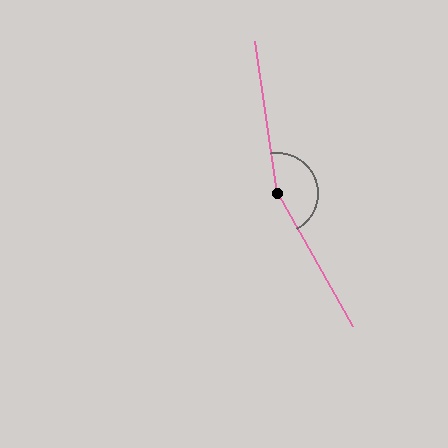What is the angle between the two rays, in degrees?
Approximately 159 degrees.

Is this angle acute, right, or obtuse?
It is obtuse.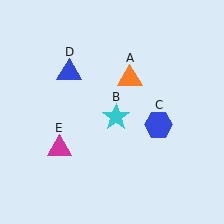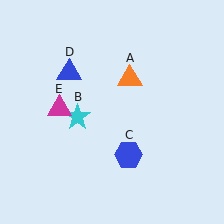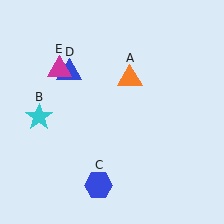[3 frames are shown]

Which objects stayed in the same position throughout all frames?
Orange triangle (object A) and blue triangle (object D) remained stationary.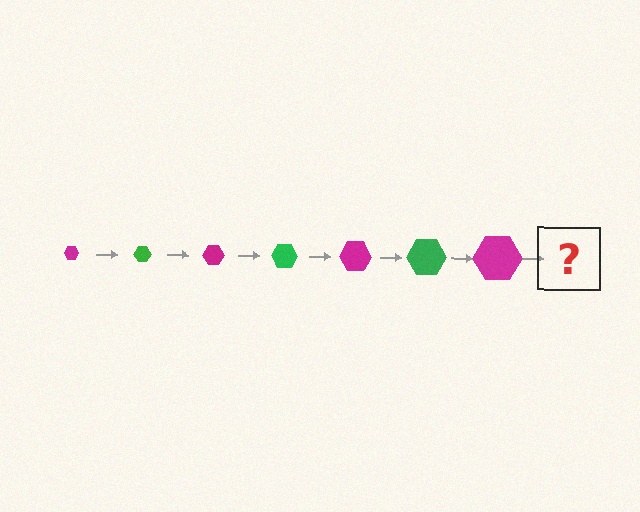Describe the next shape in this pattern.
It should be a green hexagon, larger than the previous one.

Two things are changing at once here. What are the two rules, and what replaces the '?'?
The two rules are that the hexagon grows larger each step and the color cycles through magenta and green. The '?' should be a green hexagon, larger than the previous one.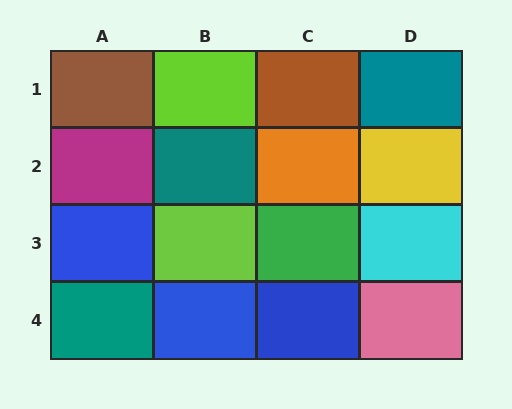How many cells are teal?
3 cells are teal.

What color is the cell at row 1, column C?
Brown.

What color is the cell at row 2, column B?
Teal.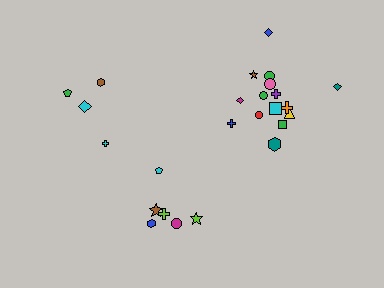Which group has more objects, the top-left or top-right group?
The top-right group.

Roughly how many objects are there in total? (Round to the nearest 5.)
Roughly 25 objects in total.